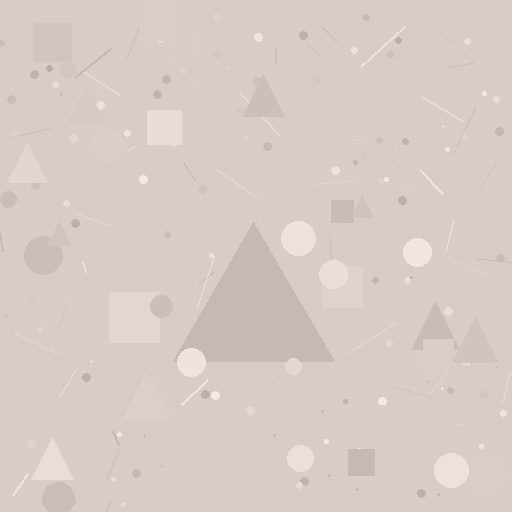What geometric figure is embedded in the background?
A triangle is embedded in the background.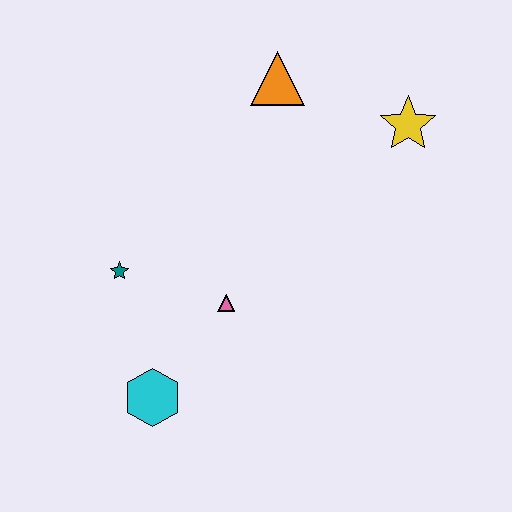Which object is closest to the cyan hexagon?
The pink triangle is closest to the cyan hexagon.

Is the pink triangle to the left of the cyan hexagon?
No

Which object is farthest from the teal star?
The yellow star is farthest from the teal star.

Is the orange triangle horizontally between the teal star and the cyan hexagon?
No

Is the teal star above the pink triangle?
Yes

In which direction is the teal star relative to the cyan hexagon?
The teal star is above the cyan hexagon.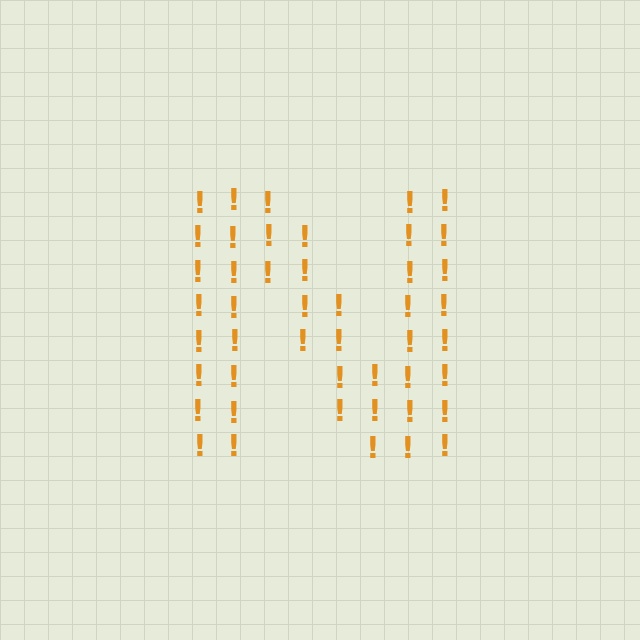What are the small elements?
The small elements are exclamation marks.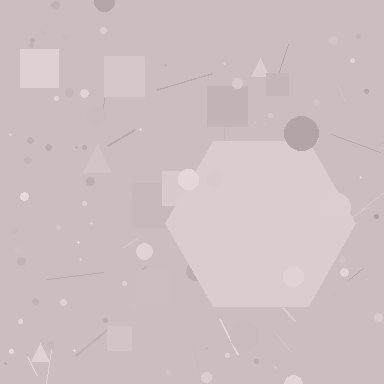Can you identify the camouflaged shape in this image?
The camouflaged shape is a hexagon.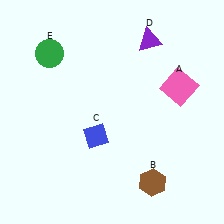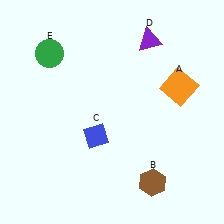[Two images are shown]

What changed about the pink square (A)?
In Image 1, A is pink. In Image 2, it changed to orange.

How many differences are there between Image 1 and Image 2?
There is 1 difference between the two images.